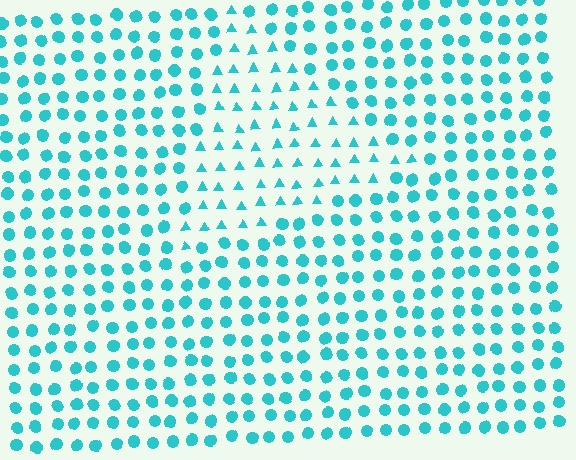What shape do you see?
I see a triangle.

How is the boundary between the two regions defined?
The boundary is defined by a change in element shape: triangles inside vs. circles outside. All elements share the same color and spacing.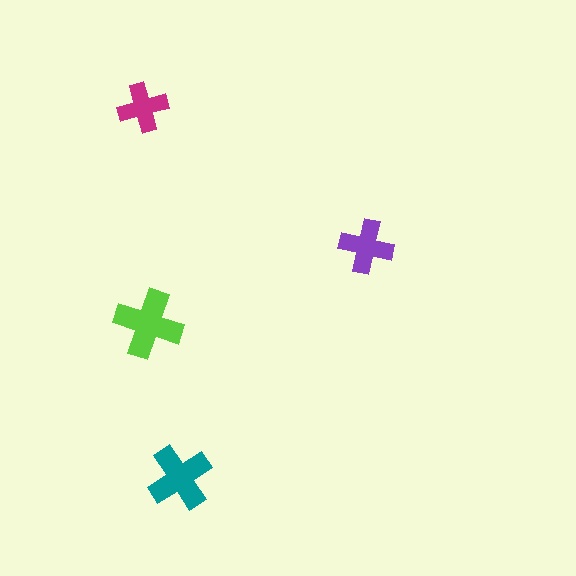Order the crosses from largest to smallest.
the lime one, the teal one, the purple one, the magenta one.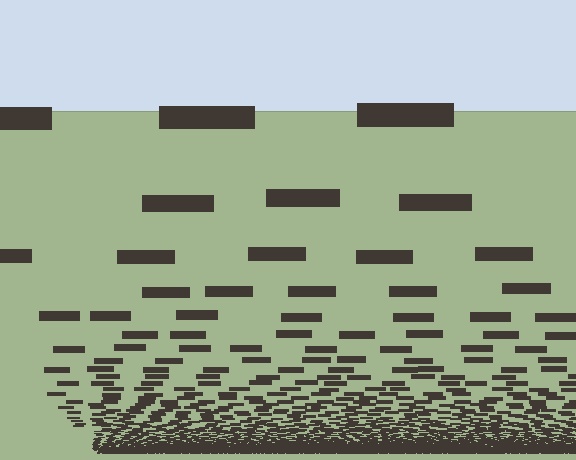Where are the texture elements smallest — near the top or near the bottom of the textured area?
Near the bottom.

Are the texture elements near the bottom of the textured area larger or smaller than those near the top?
Smaller. The gradient is inverted — elements near the bottom are smaller and denser.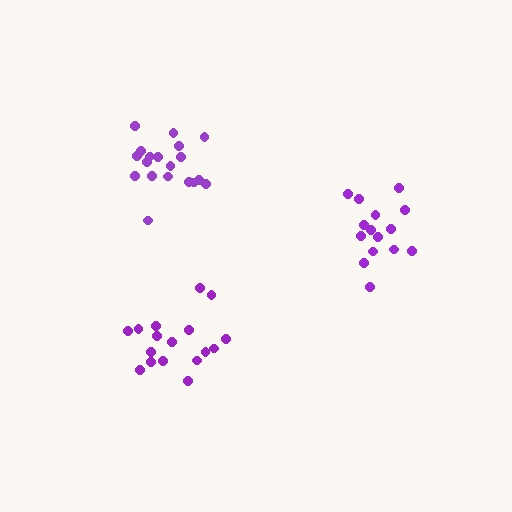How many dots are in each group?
Group 1: 19 dots, Group 2: 17 dots, Group 3: 15 dots (51 total).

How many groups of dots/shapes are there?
There are 3 groups.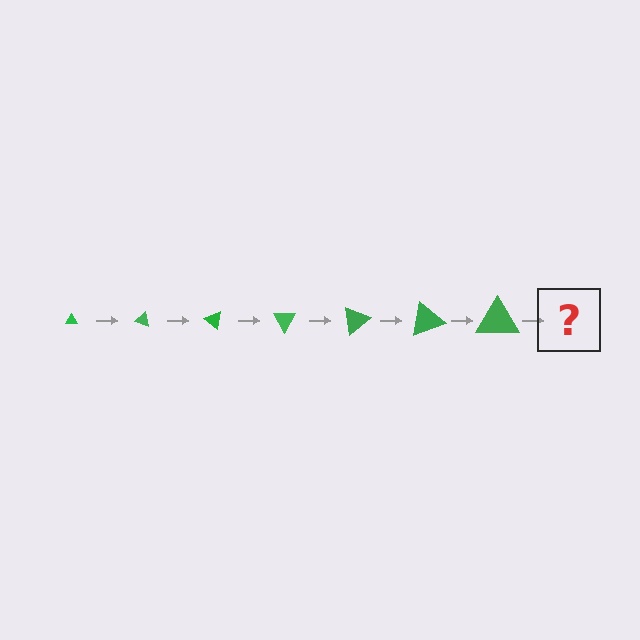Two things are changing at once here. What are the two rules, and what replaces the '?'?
The two rules are that the triangle grows larger each step and it rotates 20 degrees each step. The '?' should be a triangle, larger than the previous one and rotated 140 degrees from the start.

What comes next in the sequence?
The next element should be a triangle, larger than the previous one and rotated 140 degrees from the start.